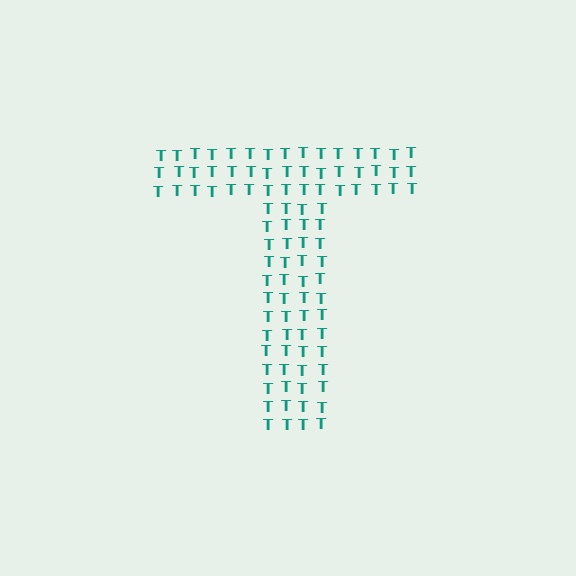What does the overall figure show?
The overall figure shows the letter T.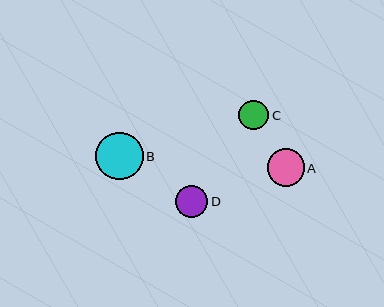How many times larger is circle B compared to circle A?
Circle B is approximately 1.3 times the size of circle A.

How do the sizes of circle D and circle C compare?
Circle D and circle C are approximately the same size.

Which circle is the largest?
Circle B is the largest with a size of approximately 48 pixels.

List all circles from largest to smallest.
From largest to smallest: B, A, D, C.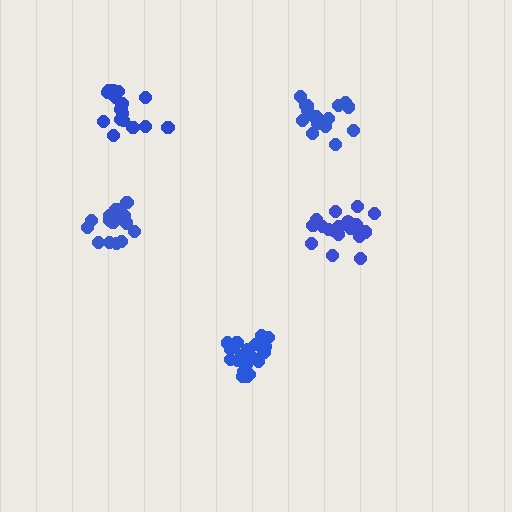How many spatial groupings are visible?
There are 5 spatial groupings.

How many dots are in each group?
Group 1: 16 dots, Group 2: 18 dots, Group 3: 20 dots, Group 4: 17 dots, Group 5: 20 dots (91 total).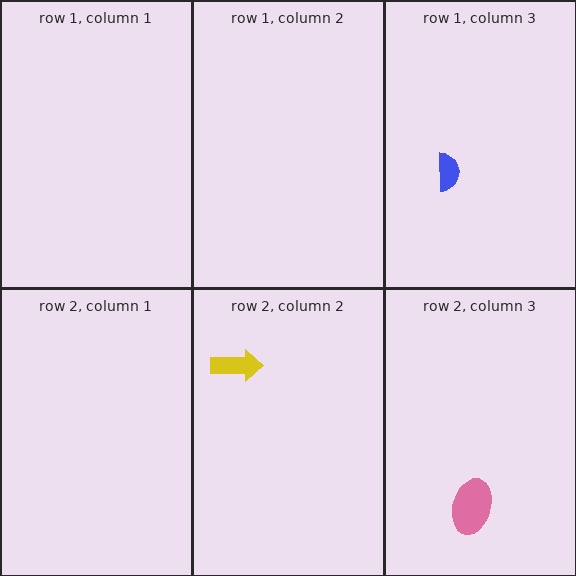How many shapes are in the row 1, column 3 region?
1.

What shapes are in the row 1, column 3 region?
The blue semicircle.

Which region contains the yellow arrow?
The row 2, column 2 region.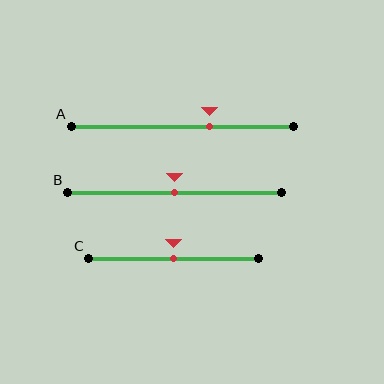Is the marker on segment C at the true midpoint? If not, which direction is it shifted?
Yes, the marker on segment C is at the true midpoint.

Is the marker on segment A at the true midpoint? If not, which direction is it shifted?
No, the marker on segment A is shifted to the right by about 13% of the segment length.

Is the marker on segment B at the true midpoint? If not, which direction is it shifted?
Yes, the marker on segment B is at the true midpoint.